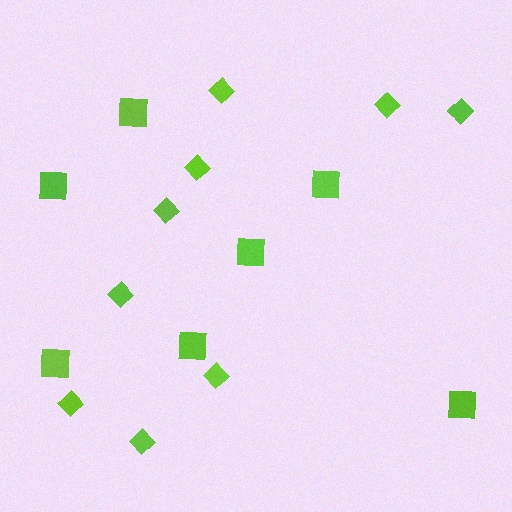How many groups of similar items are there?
There are 2 groups: one group of squares (7) and one group of diamonds (9).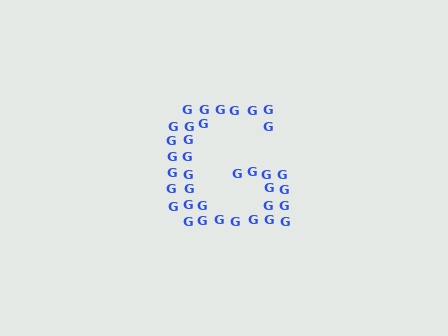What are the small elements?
The small elements are letter G's.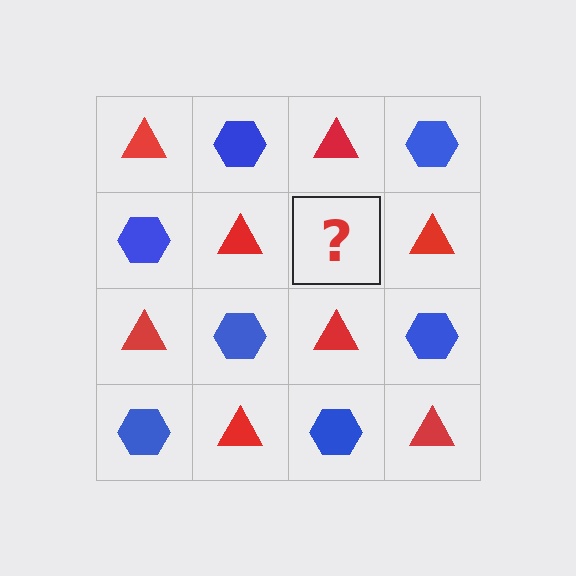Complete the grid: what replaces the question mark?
The question mark should be replaced with a blue hexagon.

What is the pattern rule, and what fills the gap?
The rule is that it alternates red triangle and blue hexagon in a checkerboard pattern. The gap should be filled with a blue hexagon.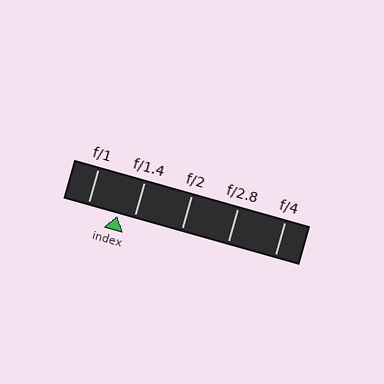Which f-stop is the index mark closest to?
The index mark is closest to f/1.4.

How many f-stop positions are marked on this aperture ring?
There are 5 f-stop positions marked.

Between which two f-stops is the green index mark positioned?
The index mark is between f/1 and f/1.4.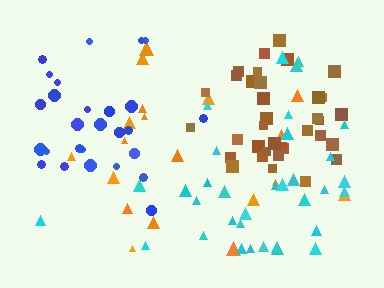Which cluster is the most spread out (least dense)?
Orange.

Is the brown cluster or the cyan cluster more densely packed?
Brown.